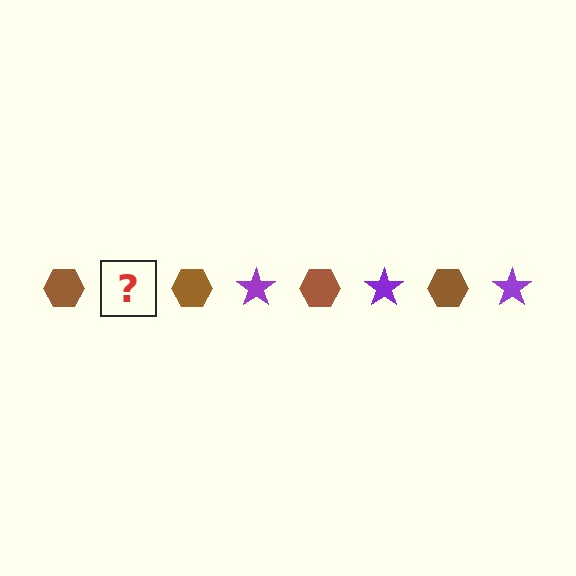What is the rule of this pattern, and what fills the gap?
The rule is that the pattern alternates between brown hexagon and purple star. The gap should be filled with a purple star.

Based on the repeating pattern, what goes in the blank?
The blank should be a purple star.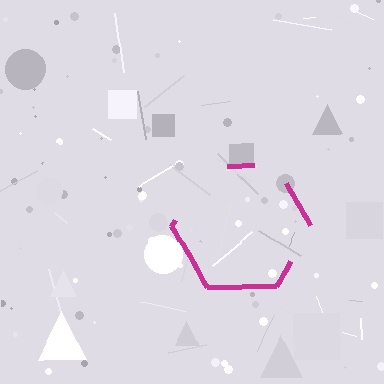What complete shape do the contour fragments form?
The contour fragments form a hexagon.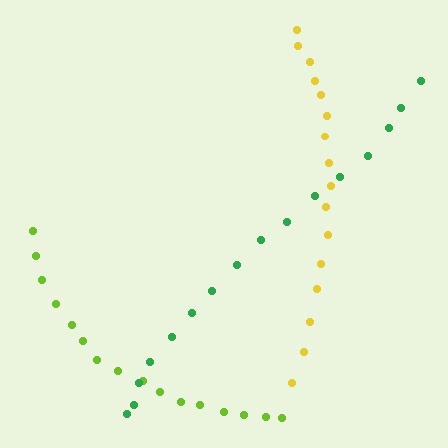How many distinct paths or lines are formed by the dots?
There are 3 distinct paths.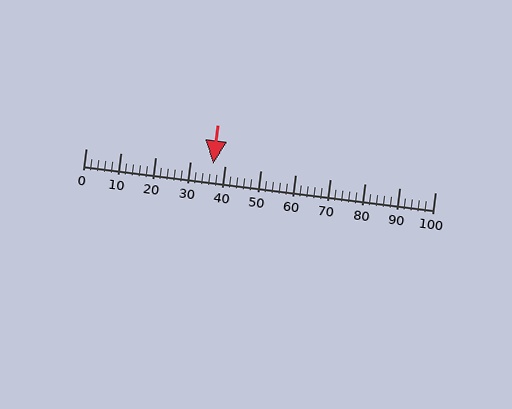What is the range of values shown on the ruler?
The ruler shows values from 0 to 100.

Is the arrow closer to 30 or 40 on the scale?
The arrow is closer to 40.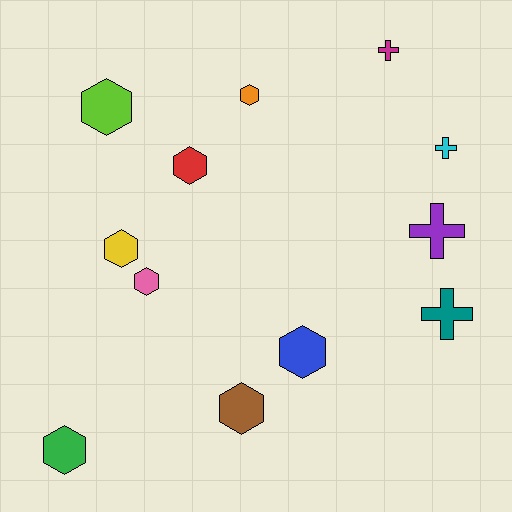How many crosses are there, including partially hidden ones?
There are 4 crosses.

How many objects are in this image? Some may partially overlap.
There are 12 objects.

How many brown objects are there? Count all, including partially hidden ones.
There is 1 brown object.